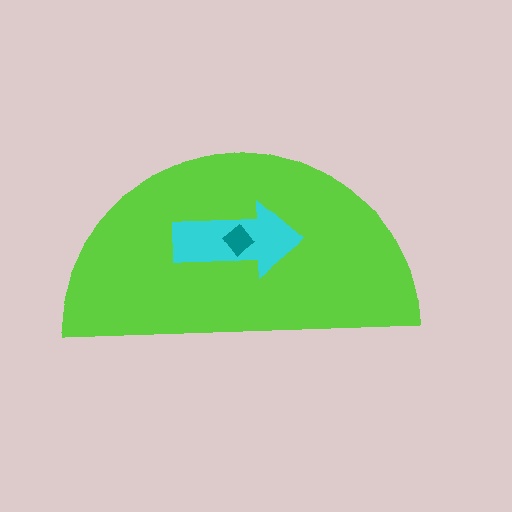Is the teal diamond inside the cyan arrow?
Yes.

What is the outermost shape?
The lime semicircle.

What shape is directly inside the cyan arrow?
The teal diamond.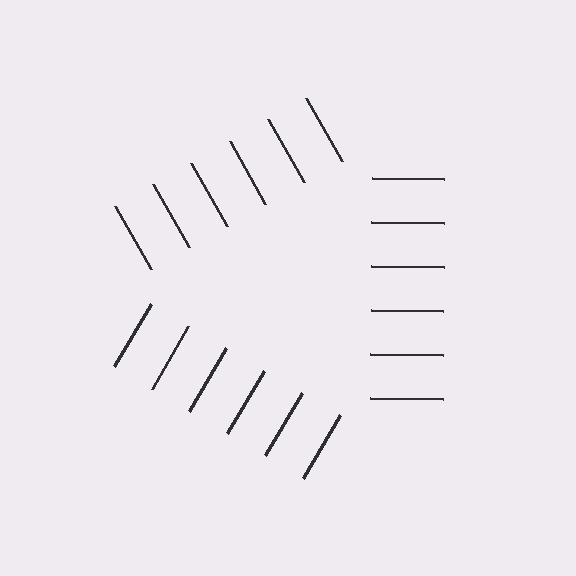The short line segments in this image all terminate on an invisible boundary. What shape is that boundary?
An illusory triangle — the line segments terminate on its edges but no continuous stroke is drawn.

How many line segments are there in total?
18 — 6 along each of the 3 edges.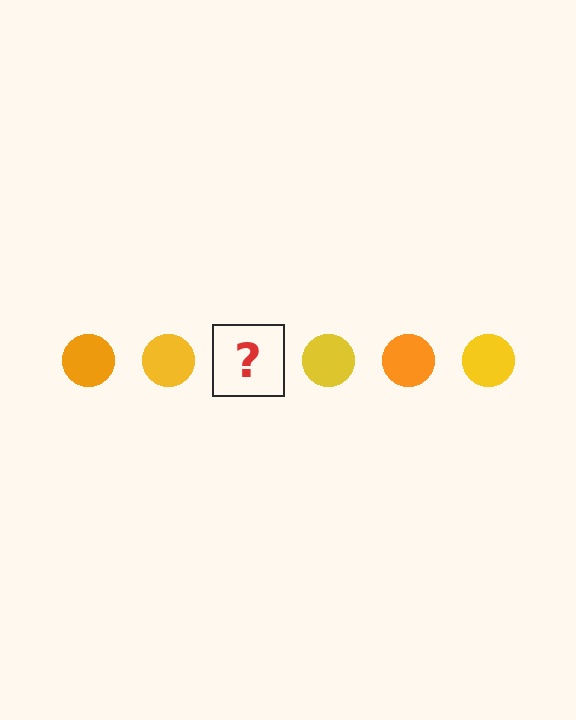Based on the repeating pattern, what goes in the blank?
The blank should be an orange circle.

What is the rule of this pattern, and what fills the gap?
The rule is that the pattern cycles through orange, yellow circles. The gap should be filled with an orange circle.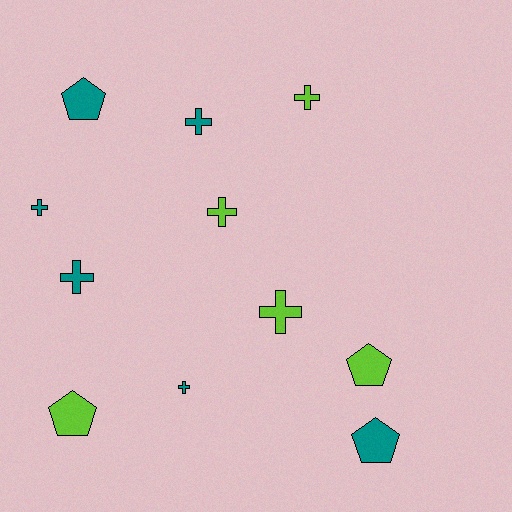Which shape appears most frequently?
Cross, with 7 objects.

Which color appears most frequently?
Teal, with 6 objects.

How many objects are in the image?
There are 11 objects.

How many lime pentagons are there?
There are 2 lime pentagons.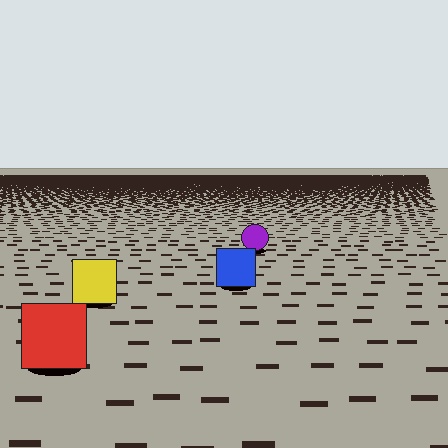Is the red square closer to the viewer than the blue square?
Yes. The red square is closer — you can tell from the texture gradient: the ground texture is coarser near it.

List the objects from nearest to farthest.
From nearest to farthest: the red square, the yellow square, the blue square, the purple circle.